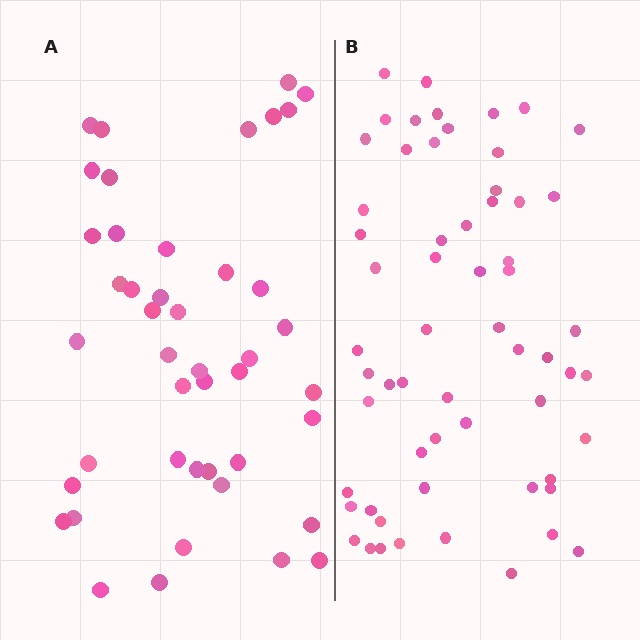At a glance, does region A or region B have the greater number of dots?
Region B (the right region) has more dots.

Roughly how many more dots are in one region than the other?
Region B has approximately 15 more dots than region A.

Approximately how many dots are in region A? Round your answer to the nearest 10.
About 40 dots. (The exact count is 44, which rounds to 40.)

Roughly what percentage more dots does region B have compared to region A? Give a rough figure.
About 35% more.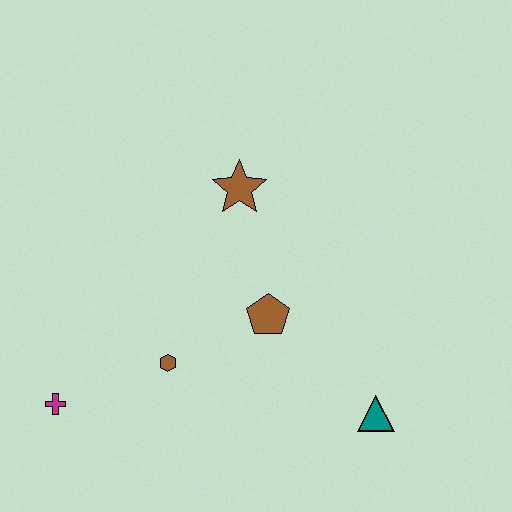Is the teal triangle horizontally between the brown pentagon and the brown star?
No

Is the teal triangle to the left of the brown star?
No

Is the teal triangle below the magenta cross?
Yes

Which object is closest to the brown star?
The brown pentagon is closest to the brown star.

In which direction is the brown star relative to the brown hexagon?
The brown star is above the brown hexagon.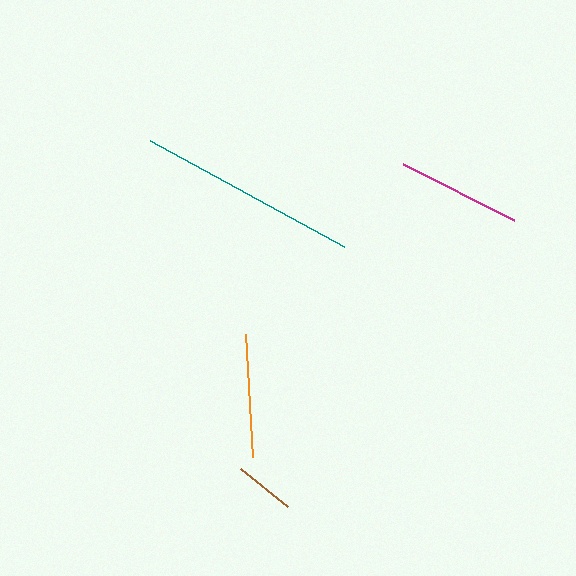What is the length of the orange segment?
The orange segment is approximately 123 pixels long.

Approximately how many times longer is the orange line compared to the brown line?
The orange line is approximately 2.0 times the length of the brown line.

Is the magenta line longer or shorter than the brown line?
The magenta line is longer than the brown line.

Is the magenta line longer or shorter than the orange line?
The magenta line is longer than the orange line.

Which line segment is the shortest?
The brown line is the shortest at approximately 60 pixels.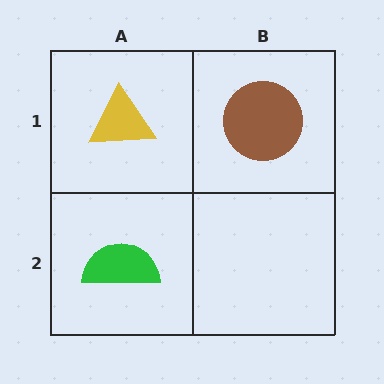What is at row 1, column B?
A brown circle.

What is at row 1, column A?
A yellow triangle.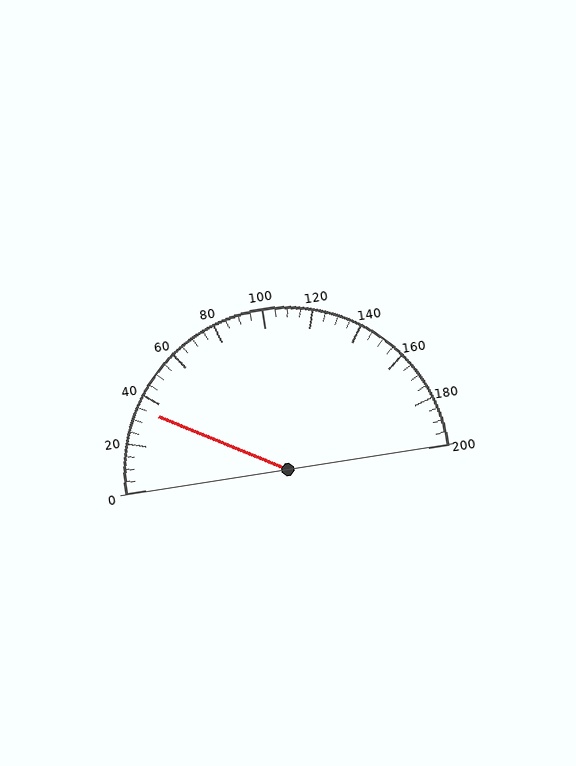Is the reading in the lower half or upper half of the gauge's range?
The reading is in the lower half of the range (0 to 200).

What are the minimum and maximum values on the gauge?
The gauge ranges from 0 to 200.